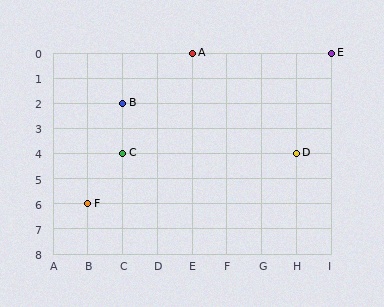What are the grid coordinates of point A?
Point A is at grid coordinates (E, 0).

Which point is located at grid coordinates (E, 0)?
Point A is at (E, 0).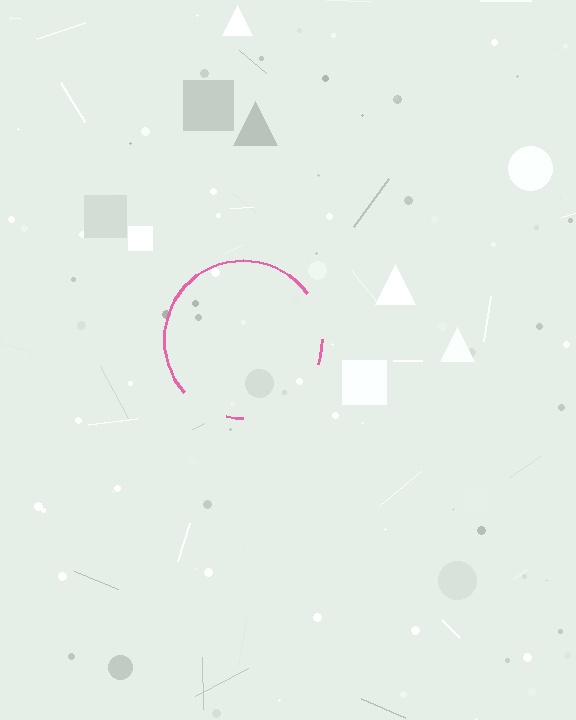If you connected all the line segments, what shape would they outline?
They would outline a circle.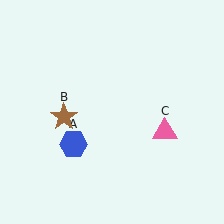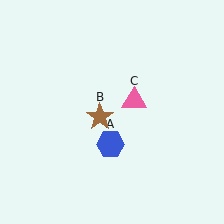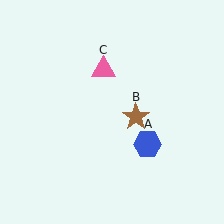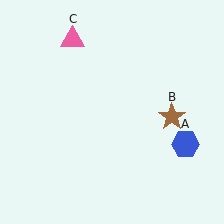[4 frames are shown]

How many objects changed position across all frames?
3 objects changed position: blue hexagon (object A), brown star (object B), pink triangle (object C).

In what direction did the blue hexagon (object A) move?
The blue hexagon (object A) moved right.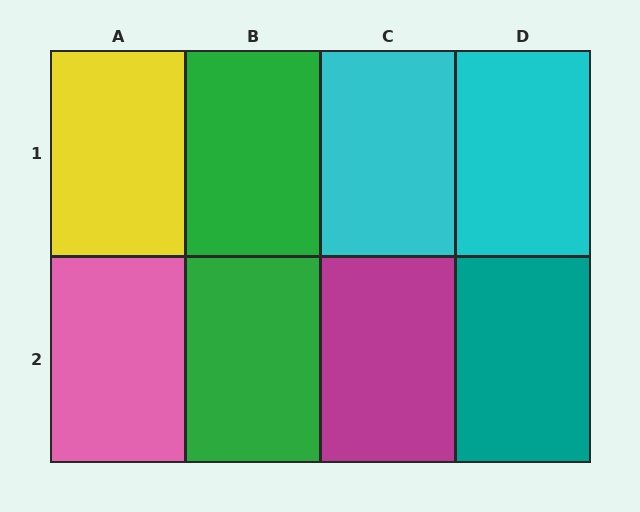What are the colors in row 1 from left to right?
Yellow, green, cyan, cyan.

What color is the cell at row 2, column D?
Teal.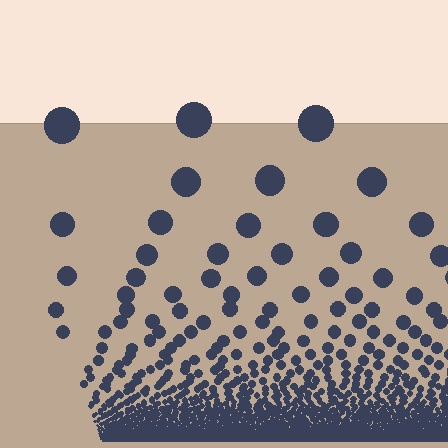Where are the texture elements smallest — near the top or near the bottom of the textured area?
Near the bottom.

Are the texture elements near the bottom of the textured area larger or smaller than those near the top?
Smaller. The gradient is inverted — elements near the bottom are smaller and denser.